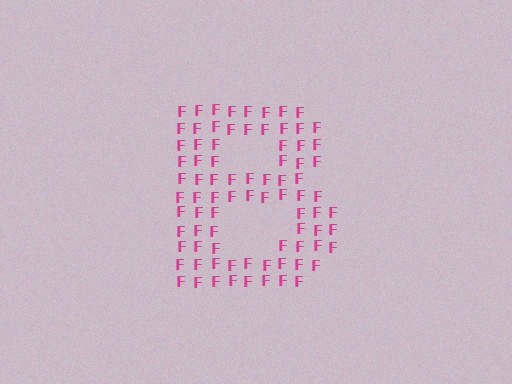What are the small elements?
The small elements are letter F's.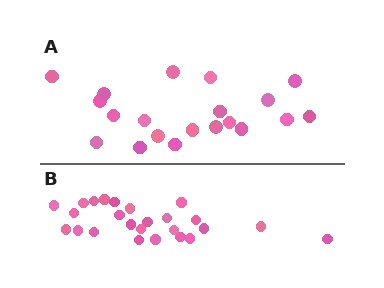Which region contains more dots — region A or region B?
Region B (the bottom region) has more dots.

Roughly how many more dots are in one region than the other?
Region B has about 5 more dots than region A.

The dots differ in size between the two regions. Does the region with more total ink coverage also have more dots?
No. Region A has more total ink coverage because its dots are larger, but region B actually contains more individual dots. Total area can be misleading — the number of items is what matters here.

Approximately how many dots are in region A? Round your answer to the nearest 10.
About 20 dots.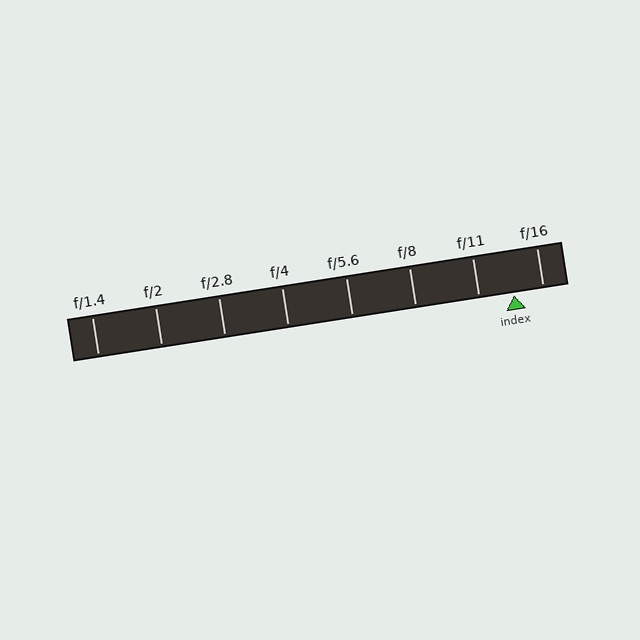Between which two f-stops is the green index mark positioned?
The index mark is between f/11 and f/16.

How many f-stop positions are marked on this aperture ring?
There are 8 f-stop positions marked.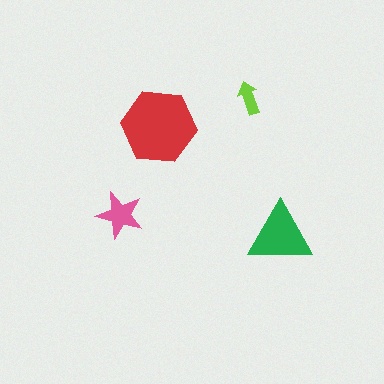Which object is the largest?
The red hexagon.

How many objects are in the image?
There are 4 objects in the image.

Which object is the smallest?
The lime arrow.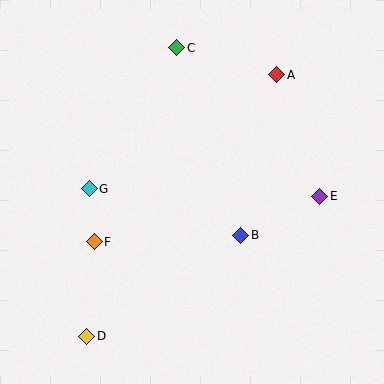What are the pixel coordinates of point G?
Point G is at (89, 189).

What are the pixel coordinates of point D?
Point D is at (87, 336).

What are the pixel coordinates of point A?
Point A is at (277, 75).